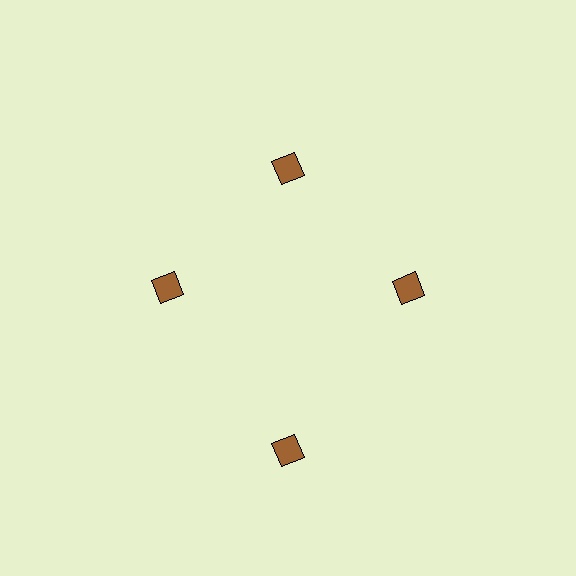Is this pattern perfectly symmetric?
No. The 4 brown diamonds are arranged in a ring, but one element near the 6 o'clock position is pushed outward from the center, breaking the 4-fold rotational symmetry.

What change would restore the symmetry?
The symmetry would be restored by moving it inward, back onto the ring so that all 4 diamonds sit at equal angles and equal distance from the center.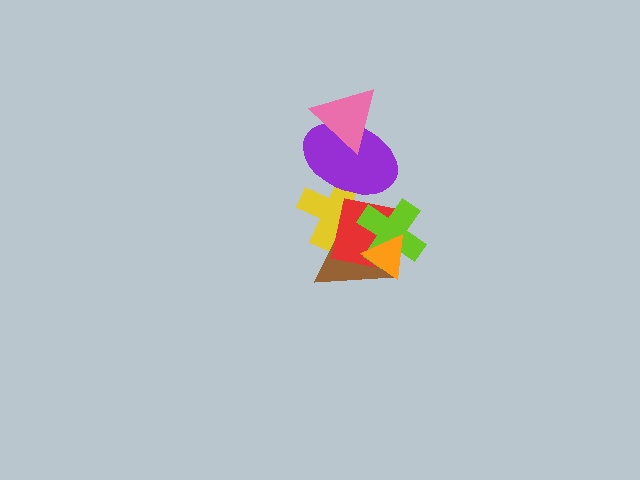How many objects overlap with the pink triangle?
1 object overlaps with the pink triangle.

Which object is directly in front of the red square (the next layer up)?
The lime cross is directly in front of the red square.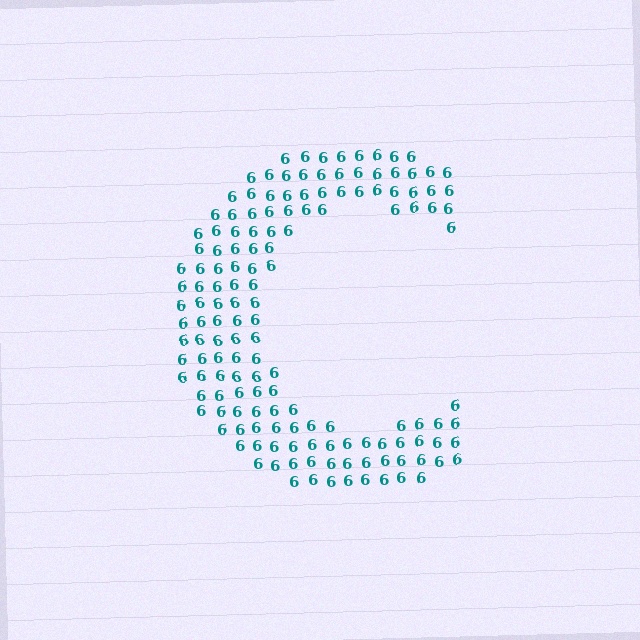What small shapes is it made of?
It is made of small digit 6's.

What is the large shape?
The large shape is the letter C.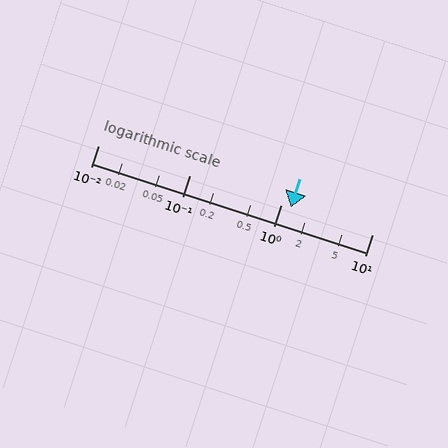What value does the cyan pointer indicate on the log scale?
The pointer indicates approximately 1.3.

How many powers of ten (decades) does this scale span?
The scale spans 3 decades, from 0.01 to 10.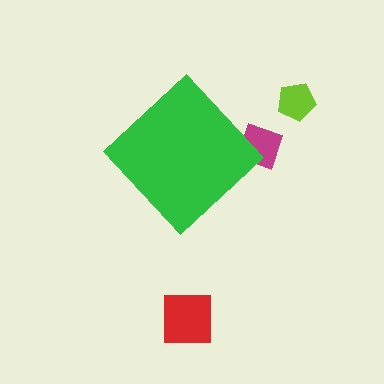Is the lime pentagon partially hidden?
No, the lime pentagon is fully visible.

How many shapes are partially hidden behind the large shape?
1 shape is partially hidden.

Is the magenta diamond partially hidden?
Yes, the magenta diamond is partially hidden behind the green diamond.